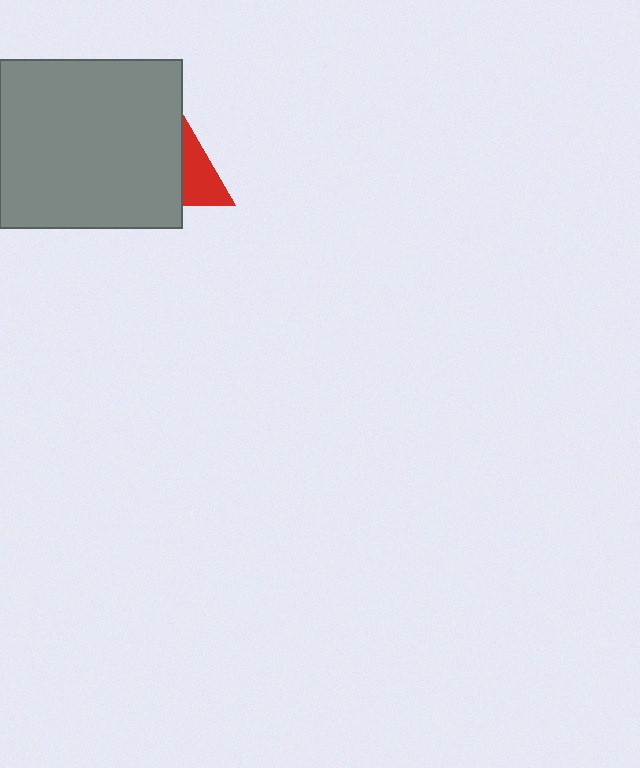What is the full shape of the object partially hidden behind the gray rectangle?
The partially hidden object is a red triangle.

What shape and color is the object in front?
The object in front is a gray rectangle.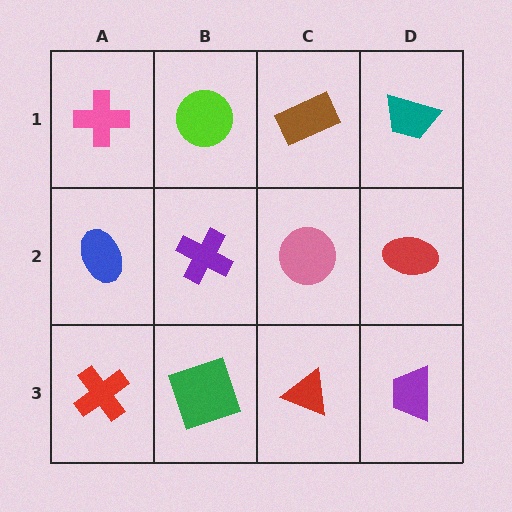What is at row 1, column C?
A brown rectangle.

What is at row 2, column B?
A purple cross.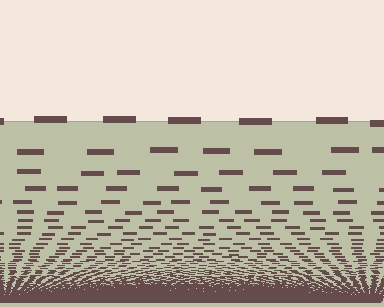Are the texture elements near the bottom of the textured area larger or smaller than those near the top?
Smaller. The gradient is inverted — elements near the bottom are smaller and denser.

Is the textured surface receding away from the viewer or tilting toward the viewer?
The surface appears to tilt toward the viewer. Texture elements get larger and sparser toward the top.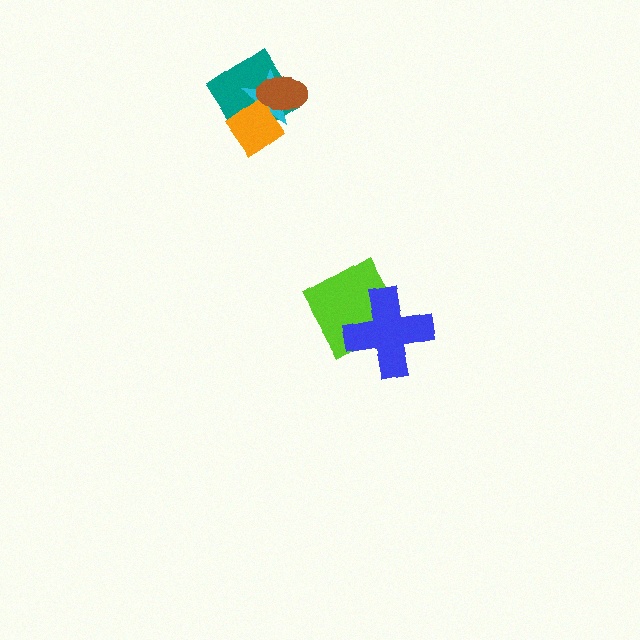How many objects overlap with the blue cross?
1 object overlaps with the blue cross.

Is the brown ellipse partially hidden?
No, no other shape covers it.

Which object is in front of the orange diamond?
The brown ellipse is in front of the orange diamond.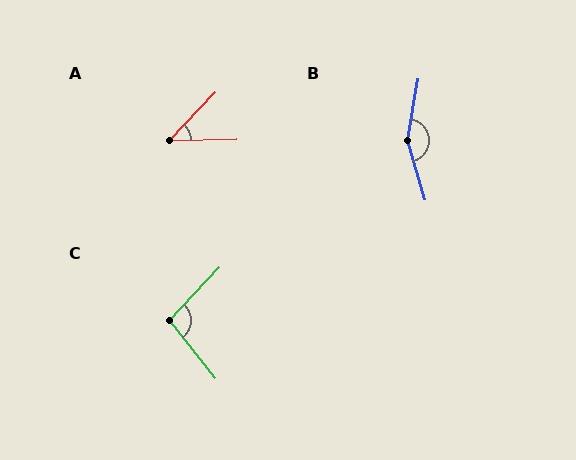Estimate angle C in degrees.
Approximately 98 degrees.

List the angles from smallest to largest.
A (45°), C (98°), B (154°).